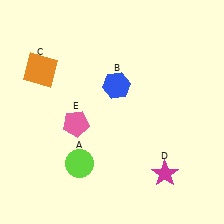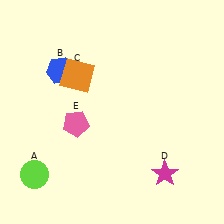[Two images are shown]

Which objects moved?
The objects that moved are: the lime circle (A), the blue hexagon (B), the orange square (C).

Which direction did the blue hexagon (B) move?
The blue hexagon (B) moved left.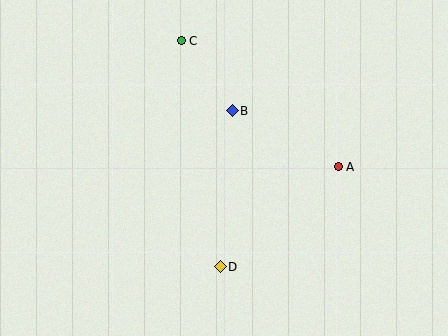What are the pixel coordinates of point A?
Point A is at (338, 167).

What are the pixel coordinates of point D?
Point D is at (220, 267).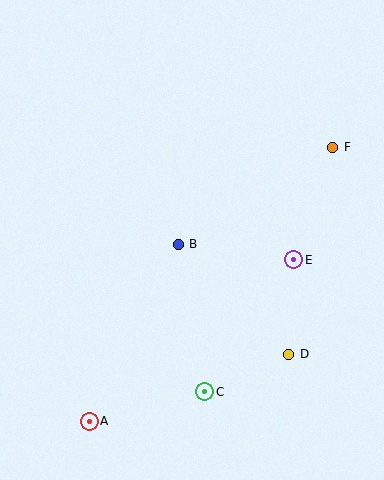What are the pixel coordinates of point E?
Point E is at (294, 260).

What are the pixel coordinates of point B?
Point B is at (178, 244).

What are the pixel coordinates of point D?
Point D is at (289, 354).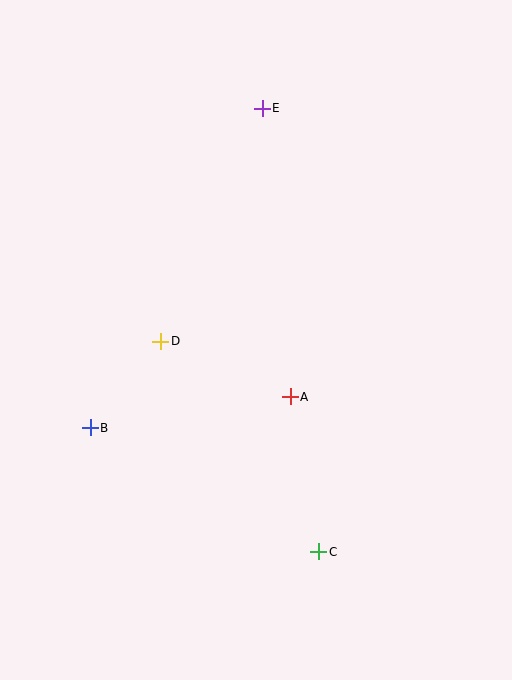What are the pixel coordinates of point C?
Point C is at (319, 552).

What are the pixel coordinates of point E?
Point E is at (262, 108).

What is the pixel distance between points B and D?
The distance between B and D is 111 pixels.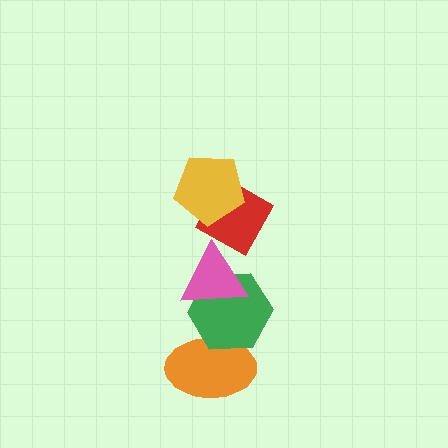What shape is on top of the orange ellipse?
The green hexagon is on top of the orange ellipse.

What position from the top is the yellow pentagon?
The yellow pentagon is 1st from the top.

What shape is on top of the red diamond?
The yellow pentagon is on top of the red diamond.